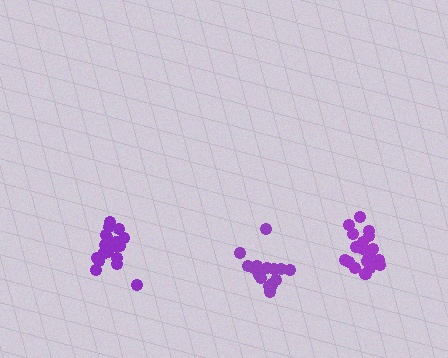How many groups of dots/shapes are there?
There are 3 groups.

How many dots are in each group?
Group 1: 20 dots, Group 2: 18 dots, Group 3: 15 dots (53 total).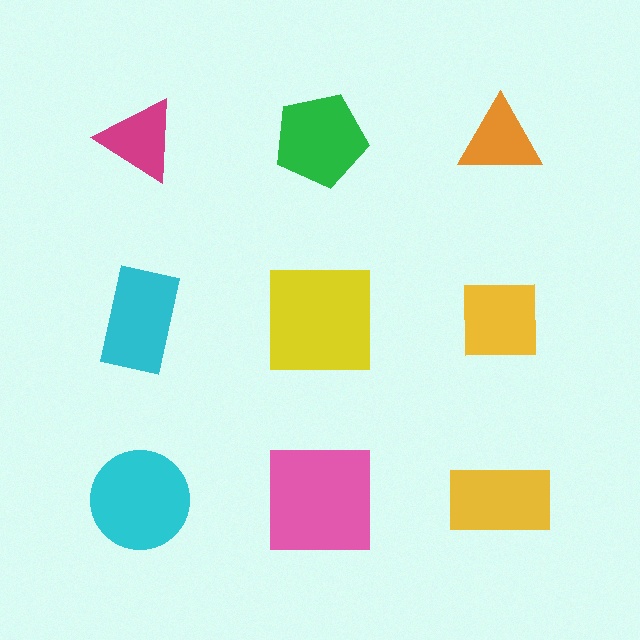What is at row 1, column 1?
A magenta triangle.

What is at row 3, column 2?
A pink square.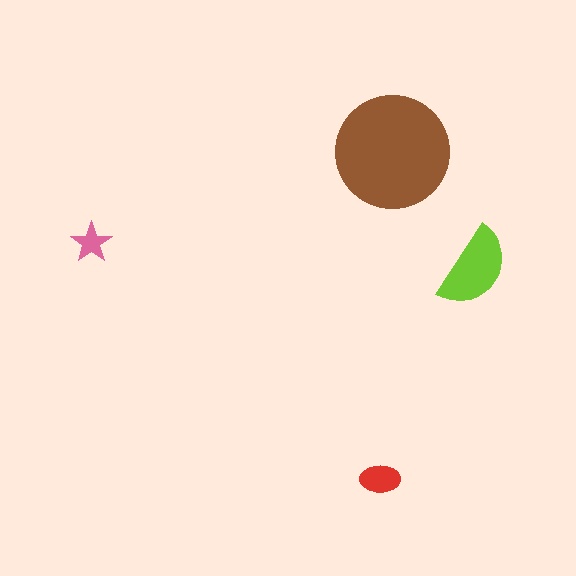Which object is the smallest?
The pink star.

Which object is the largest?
The brown circle.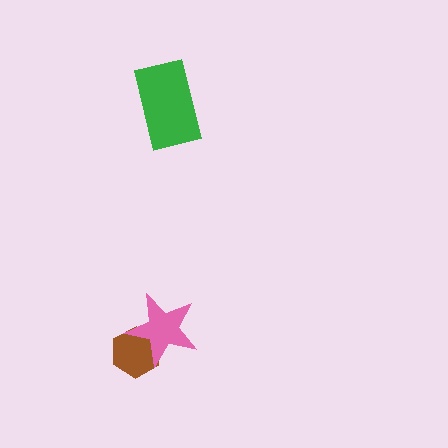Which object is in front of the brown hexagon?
The pink star is in front of the brown hexagon.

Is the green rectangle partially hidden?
No, no other shape covers it.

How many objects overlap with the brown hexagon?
1 object overlaps with the brown hexagon.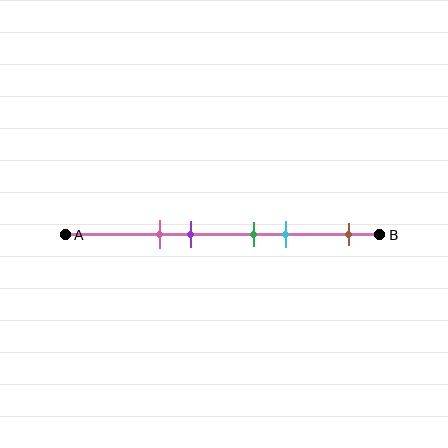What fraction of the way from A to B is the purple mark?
The purple mark is approximately 40% (0.4) of the way from A to B.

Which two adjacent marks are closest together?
The green and cyan marks are the closest adjacent pair.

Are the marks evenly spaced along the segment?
No, the marks are not evenly spaced.